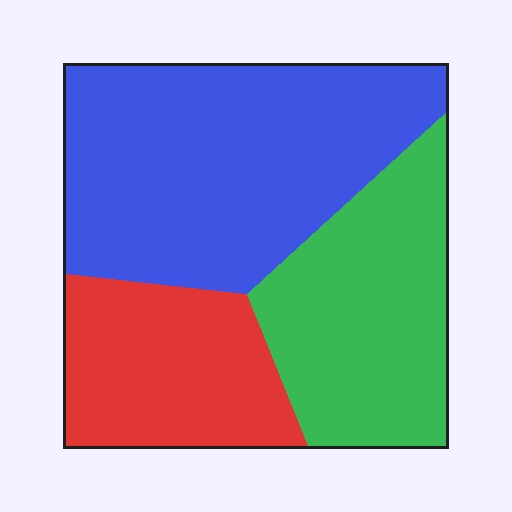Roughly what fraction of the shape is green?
Green takes up between a sixth and a third of the shape.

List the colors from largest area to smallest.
From largest to smallest: blue, green, red.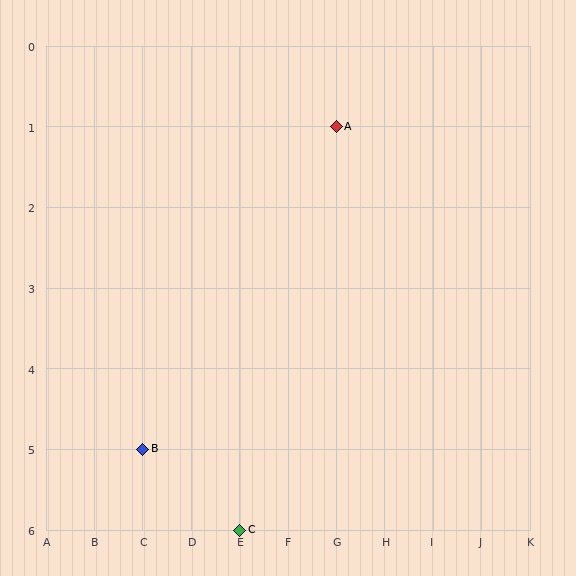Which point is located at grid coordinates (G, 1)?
Point A is at (G, 1).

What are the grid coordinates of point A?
Point A is at grid coordinates (G, 1).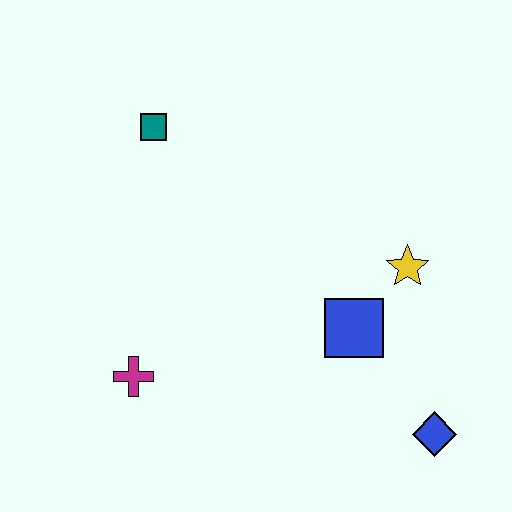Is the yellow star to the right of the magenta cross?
Yes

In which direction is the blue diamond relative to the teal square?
The blue diamond is below the teal square.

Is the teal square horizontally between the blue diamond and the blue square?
No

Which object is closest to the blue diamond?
The blue square is closest to the blue diamond.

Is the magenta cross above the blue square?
No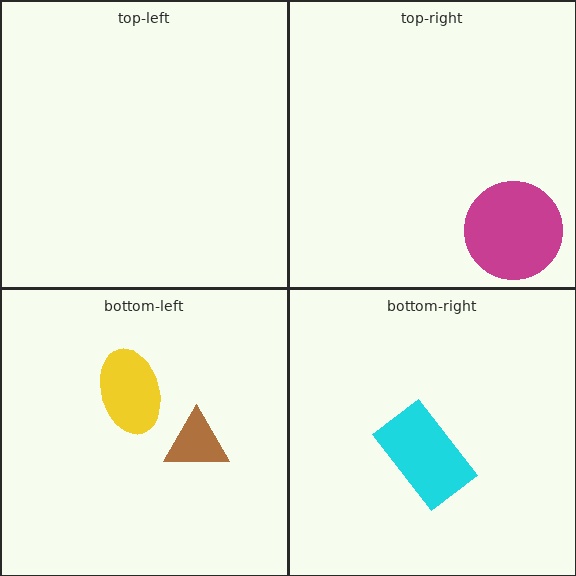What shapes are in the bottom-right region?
The cyan rectangle.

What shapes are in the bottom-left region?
The brown triangle, the yellow ellipse.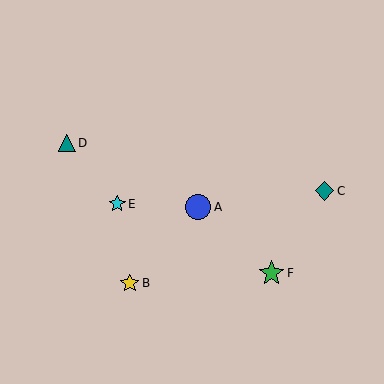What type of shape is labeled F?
Shape F is a green star.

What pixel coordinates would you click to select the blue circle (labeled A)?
Click at (198, 207) to select the blue circle A.